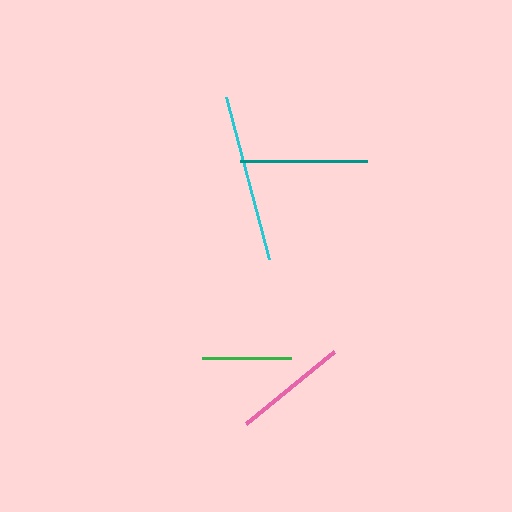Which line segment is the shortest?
The green line is the shortest at approximately 89 pixels.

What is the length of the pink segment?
The pink segment is approximately 113 pixels long.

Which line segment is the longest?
The cyan line is the longest at approximately 167 pixels.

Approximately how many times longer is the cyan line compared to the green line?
The cyan line is approximately 1.9 times the length of the green line.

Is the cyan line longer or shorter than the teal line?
The cyan line is longer than the teal line.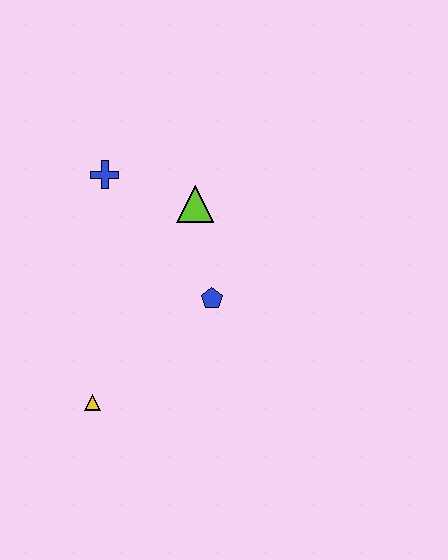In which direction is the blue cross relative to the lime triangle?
The blue cross is to the left of the lime triangle.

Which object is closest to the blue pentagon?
The lime triangle is closest to the blue pentagon.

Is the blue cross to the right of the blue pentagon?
No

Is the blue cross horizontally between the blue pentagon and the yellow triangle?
Yes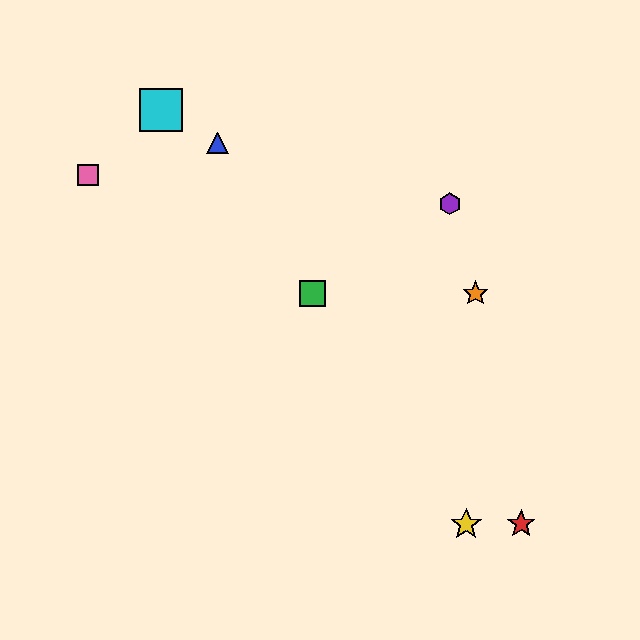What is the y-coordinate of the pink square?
The pink square is at y≈175.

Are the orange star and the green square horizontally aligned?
Yes, both are at y≈293.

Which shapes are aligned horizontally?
The green square, the orange star are aligned horizontally.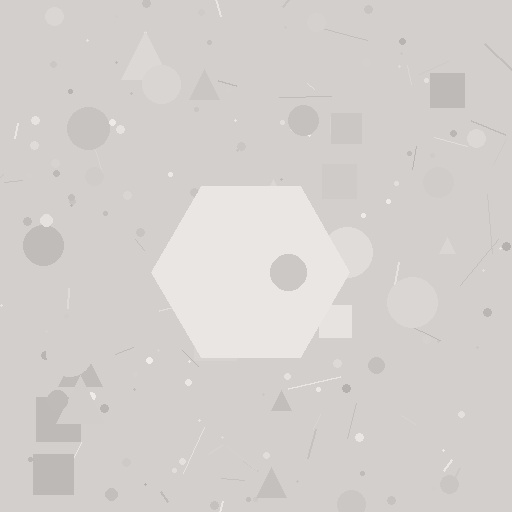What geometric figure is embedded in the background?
A hexagon is embedded in the background.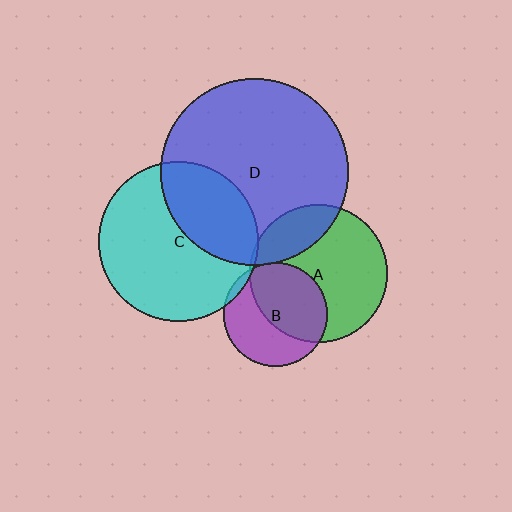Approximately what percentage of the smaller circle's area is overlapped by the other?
Approximately 55%.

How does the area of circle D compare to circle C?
Approximately 1.4 times.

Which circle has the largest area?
Circle D (blue).